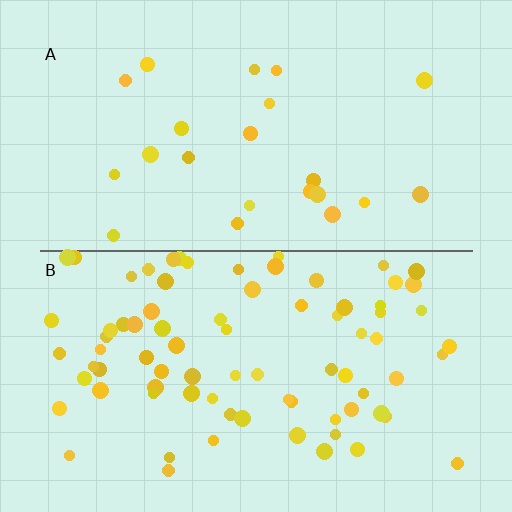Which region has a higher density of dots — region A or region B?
B (the bottom).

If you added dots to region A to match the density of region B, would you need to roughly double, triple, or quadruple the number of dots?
Approximately quadruple.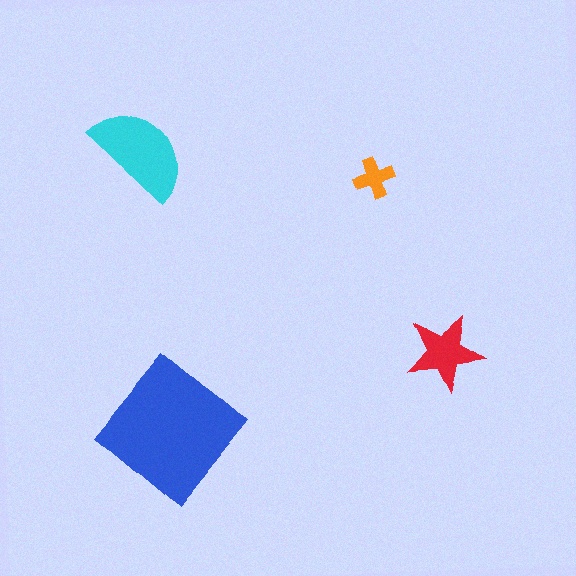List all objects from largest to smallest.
The blue diamond, the cyan semicircle, the red star, the orange cross.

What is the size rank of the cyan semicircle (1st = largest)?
2nd.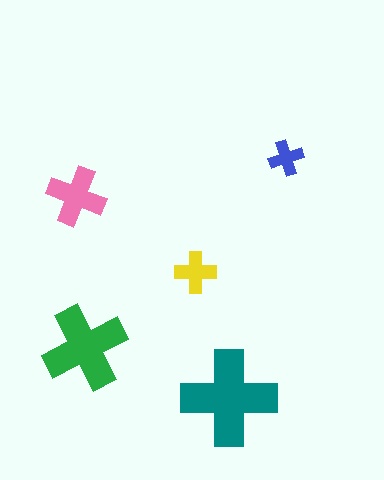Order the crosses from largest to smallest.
the teal one, the green one, the pink one, the yellow one, the blue one.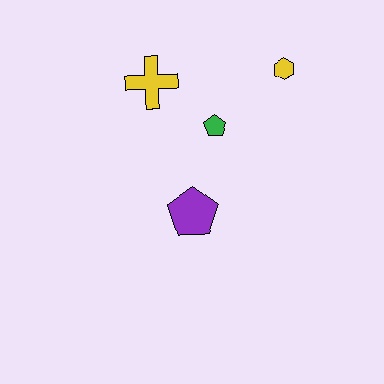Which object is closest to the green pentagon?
The yellow cross is closest to the green pentagon.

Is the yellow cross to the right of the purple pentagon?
No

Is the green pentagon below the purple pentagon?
No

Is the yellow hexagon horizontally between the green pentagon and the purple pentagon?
No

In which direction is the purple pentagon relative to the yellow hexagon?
The purple pentagon is below the yellow hexagon.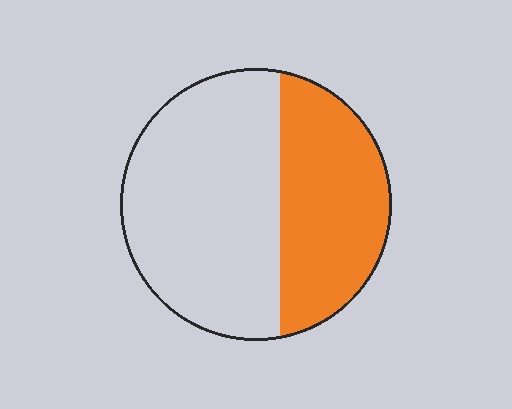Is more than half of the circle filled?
No.